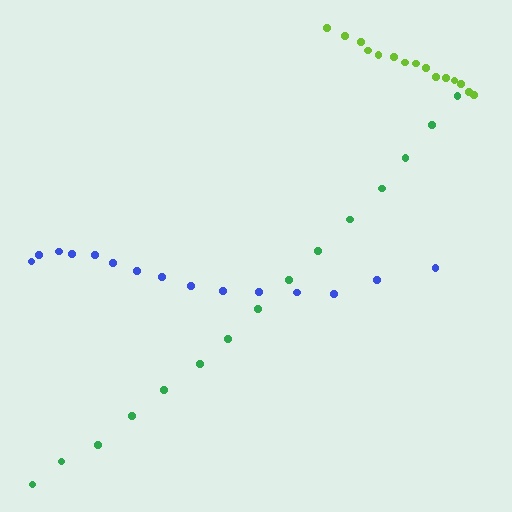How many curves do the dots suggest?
There are 3 distinct paths.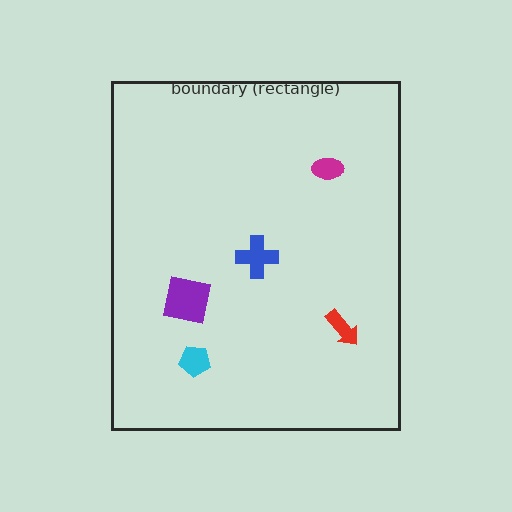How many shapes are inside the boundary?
5 inside, 0 outside.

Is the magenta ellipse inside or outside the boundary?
Inside.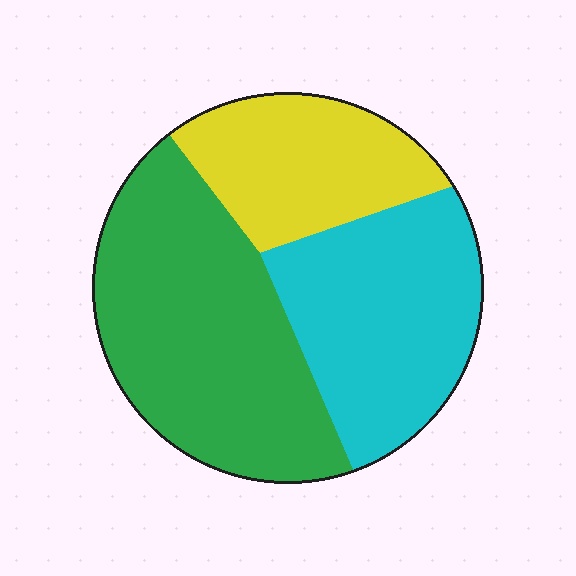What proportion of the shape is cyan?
Cyan takes up about one third (1/3) of the shape.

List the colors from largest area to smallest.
From largest to smallest: green, cyan, yellow.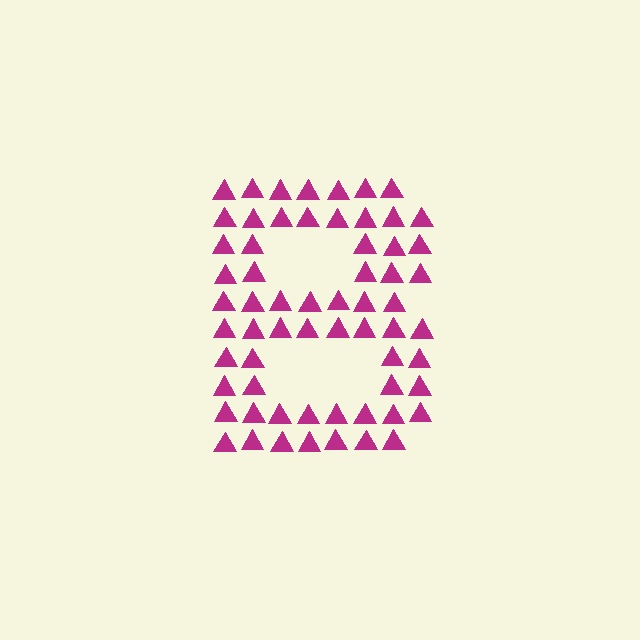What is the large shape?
The large shape is the letter B.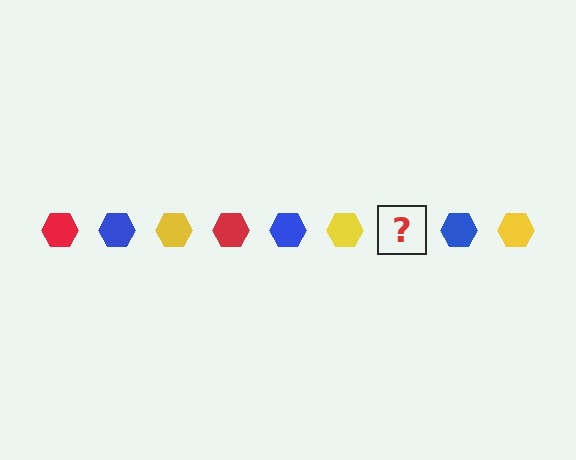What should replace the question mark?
The question mark should be replaced with a red hexagon.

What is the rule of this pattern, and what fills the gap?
The rule is that the pattern cycles through red, blue, yellow hexagons. The gap should be filled with a red hexagon.